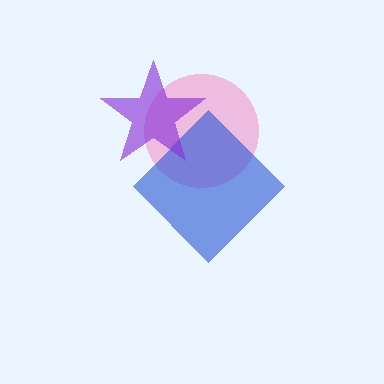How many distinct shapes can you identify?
There are 3 distinct shapes: a pink circle, a blue diamond, a purple star.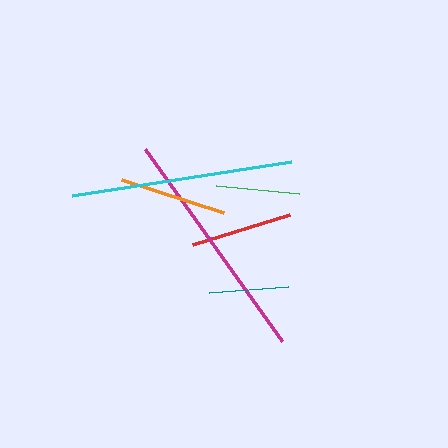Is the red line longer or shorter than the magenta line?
The magenta line is longer than the red line.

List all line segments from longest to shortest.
From longest to shortest: magenta, cyan, orange, red, green, teal.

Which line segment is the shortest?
The teal line is the shortest at approximately 80 pixels.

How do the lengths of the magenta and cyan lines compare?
The magenta and cyan lines are approximately the same length.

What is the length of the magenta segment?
The magenta segment is approximately 236 pixels long.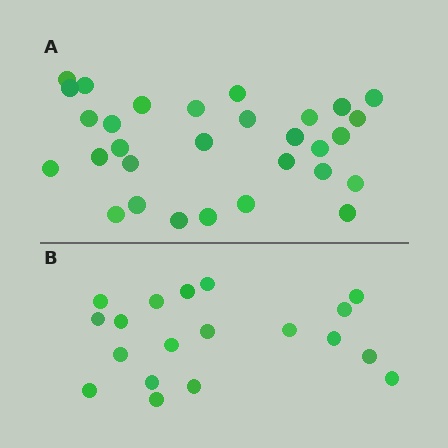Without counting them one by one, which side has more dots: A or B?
Region A (the top region) has more dots.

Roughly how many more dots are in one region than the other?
Region A has roughly 12 or so more dots than region B.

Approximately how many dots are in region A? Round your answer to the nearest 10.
About 30 dots.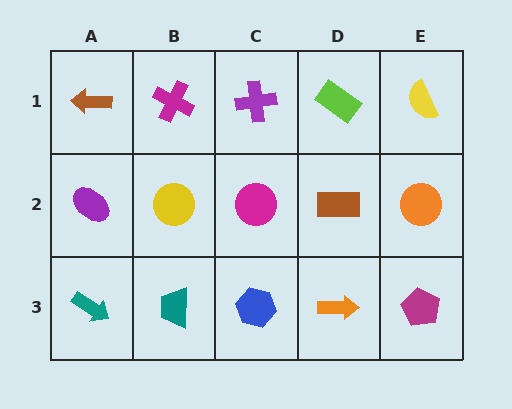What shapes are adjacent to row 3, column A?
A purple ellipse (row 2, column A), a teal trapezoid (row 3, column B).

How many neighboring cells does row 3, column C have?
3.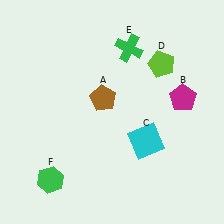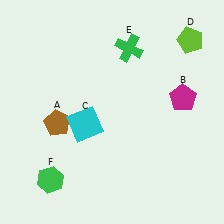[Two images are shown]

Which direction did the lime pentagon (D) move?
The lime pentagon (D) moved right.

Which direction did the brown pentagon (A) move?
The brown pentagon (A) moved left.